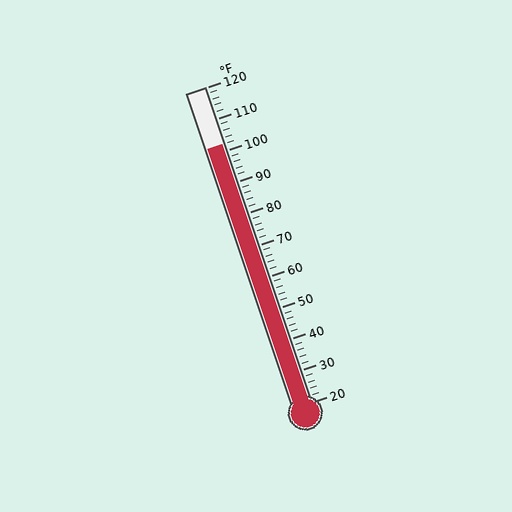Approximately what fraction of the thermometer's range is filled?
The thermometer is filled to approximately 80% of its range.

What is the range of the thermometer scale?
The thermometer scale ranges from 20°F to 120°F.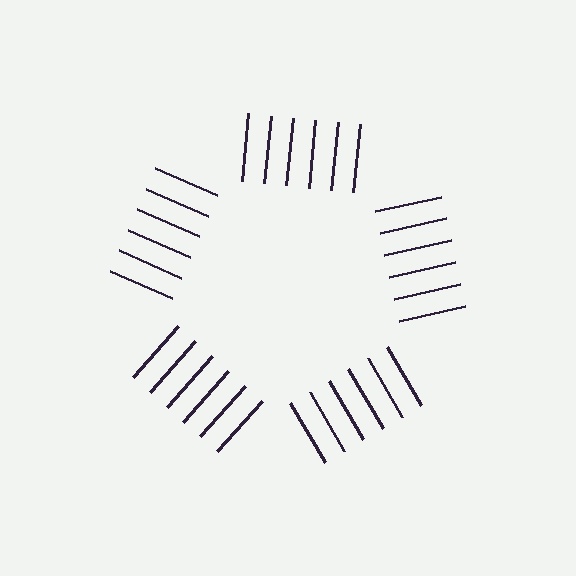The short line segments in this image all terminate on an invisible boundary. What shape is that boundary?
An illusory pentagon — the line segments terminate on its edges but no continuous stroke is drawn.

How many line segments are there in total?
30 — 6 along each of the 5 edges.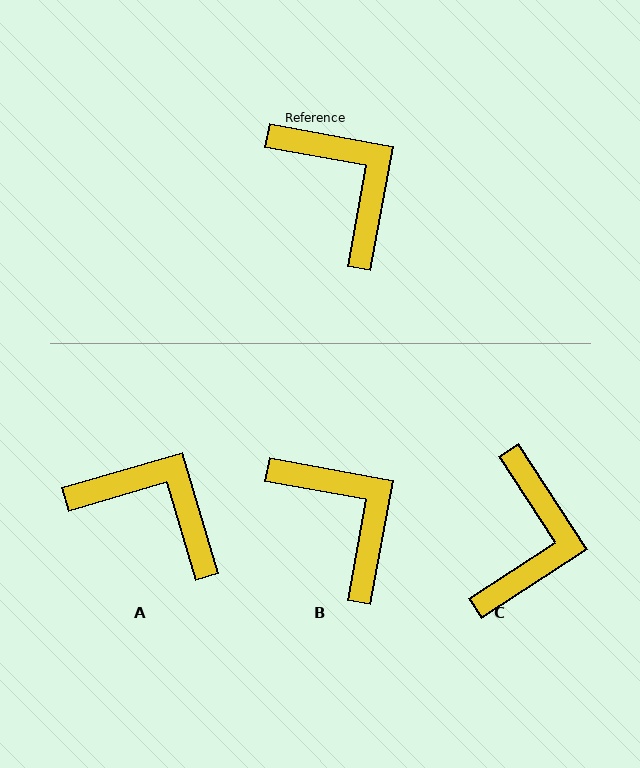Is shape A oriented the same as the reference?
No, it is off by about 26 degrees.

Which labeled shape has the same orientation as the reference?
B.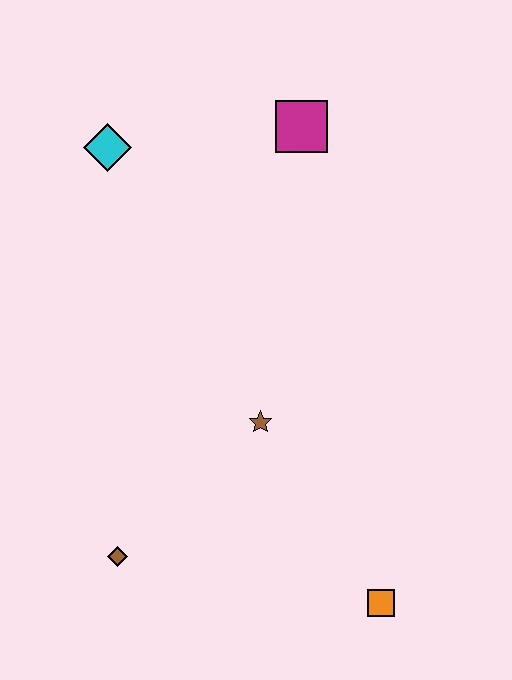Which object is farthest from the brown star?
The cyan diamond is farthest from the brown star.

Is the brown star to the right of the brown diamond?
Yes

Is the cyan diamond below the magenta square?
Yes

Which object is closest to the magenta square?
The cyan diamond is closest to the magenta square.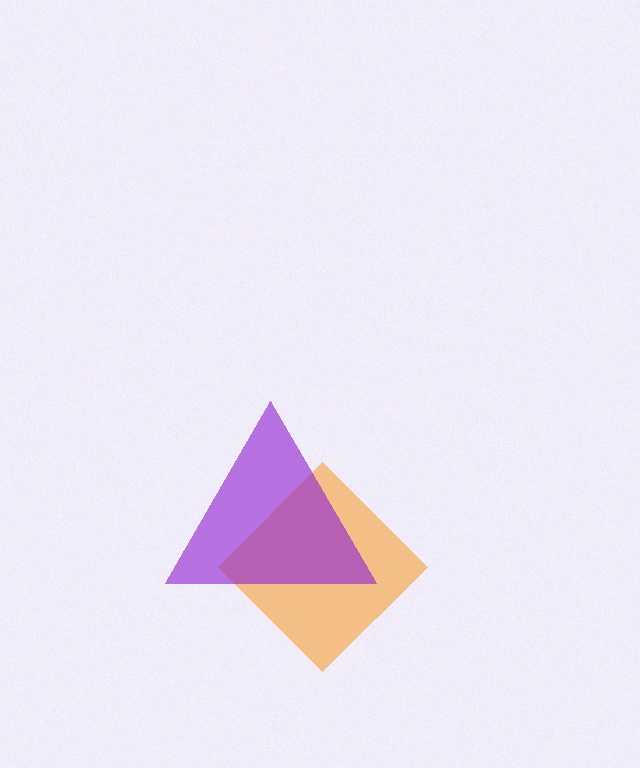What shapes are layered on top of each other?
The layered shapes are: an orange diamond, a purple triangle.